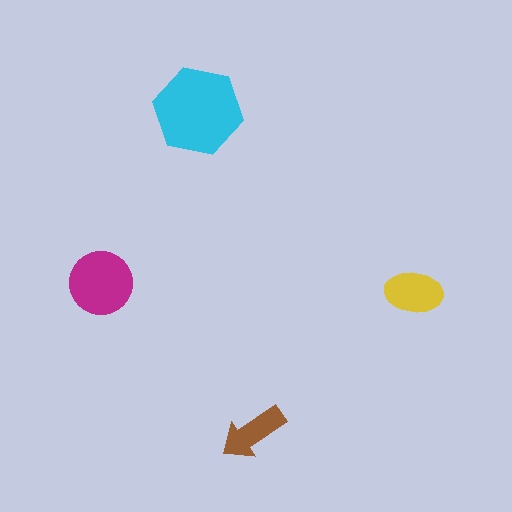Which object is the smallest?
The brown arrow.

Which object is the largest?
The cyan hexagon.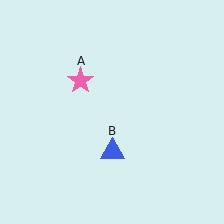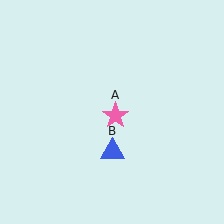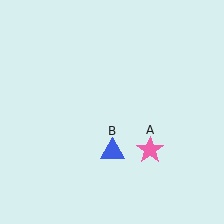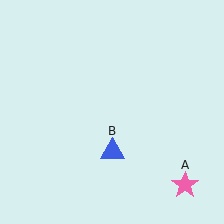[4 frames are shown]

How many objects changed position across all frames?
1 object changed position: pink star (object A).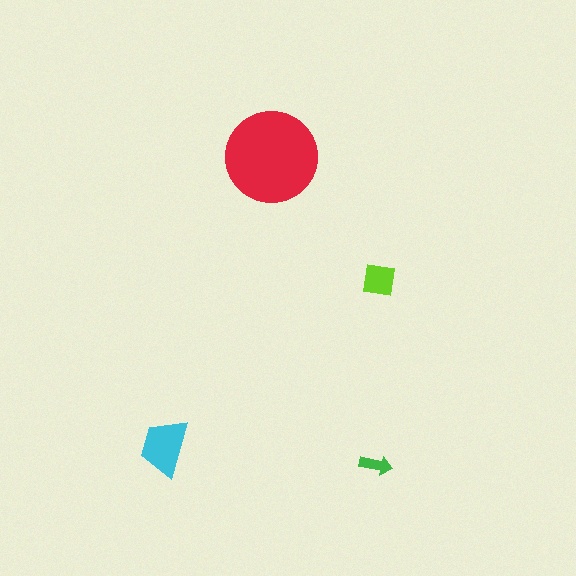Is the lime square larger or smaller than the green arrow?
Larger.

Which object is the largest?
The red circle.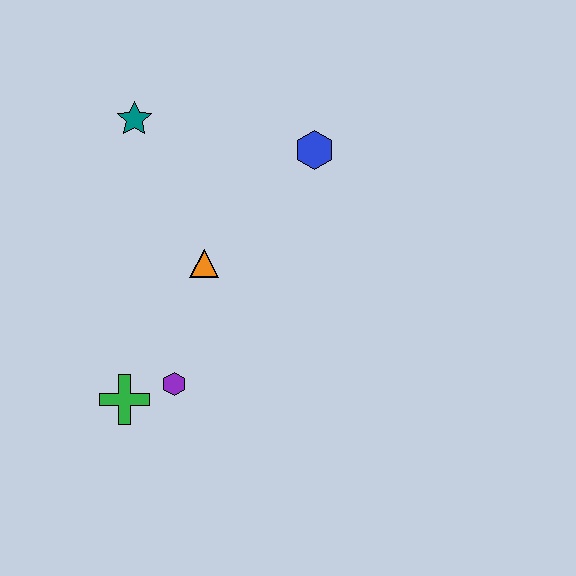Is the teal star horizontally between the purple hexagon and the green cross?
Yes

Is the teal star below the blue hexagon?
No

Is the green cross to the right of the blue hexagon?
No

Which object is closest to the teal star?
The orange triangle is closest to the teal star.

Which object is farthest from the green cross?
The blue hexagon is farthest from the green cross.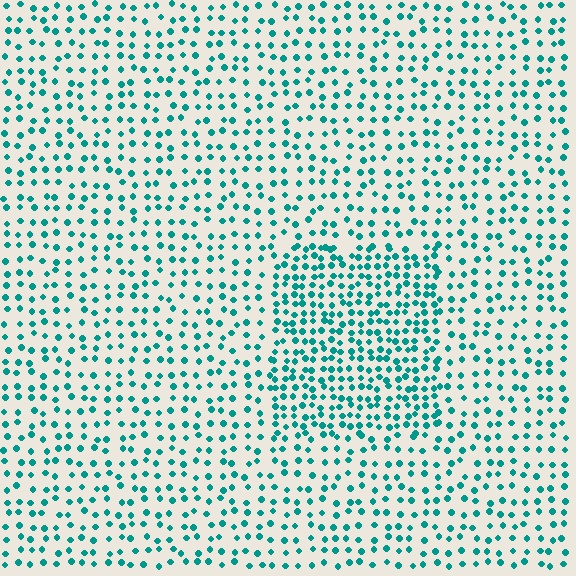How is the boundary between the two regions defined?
The boundary is defined by a change in element density (approximately 1.8x ratio). All elements are the same color, size, and shape.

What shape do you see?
I see a rectangle.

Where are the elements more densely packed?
The elements are more densely packed inside the rectangle boundary.